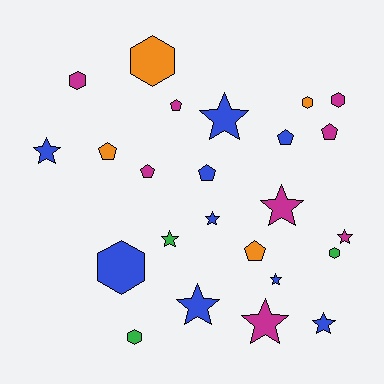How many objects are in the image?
There are 24 objects.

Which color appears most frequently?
Blue, with 9 objects.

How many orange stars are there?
There are no orange stars.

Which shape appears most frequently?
Star, with 10 objects.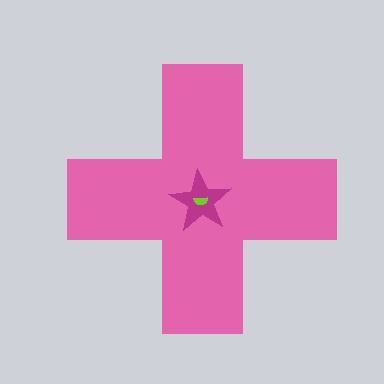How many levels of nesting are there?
3.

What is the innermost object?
The lime semicircle.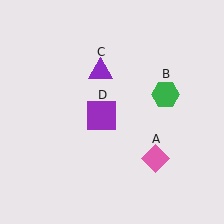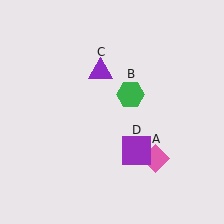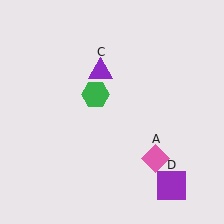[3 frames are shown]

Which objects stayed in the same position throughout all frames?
Pink diamond (object A) and purple triangle (object C) remained stationary.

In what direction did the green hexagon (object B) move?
The green hexagon (object B) moved left.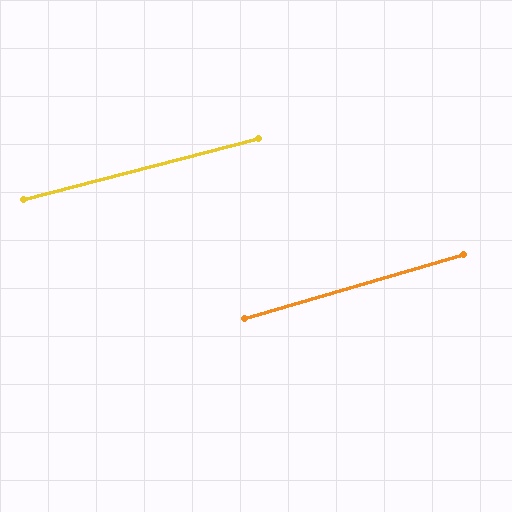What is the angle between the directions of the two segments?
Approximately 2 degrees.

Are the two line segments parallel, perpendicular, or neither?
Parallel — their directions differ by only 1.6°.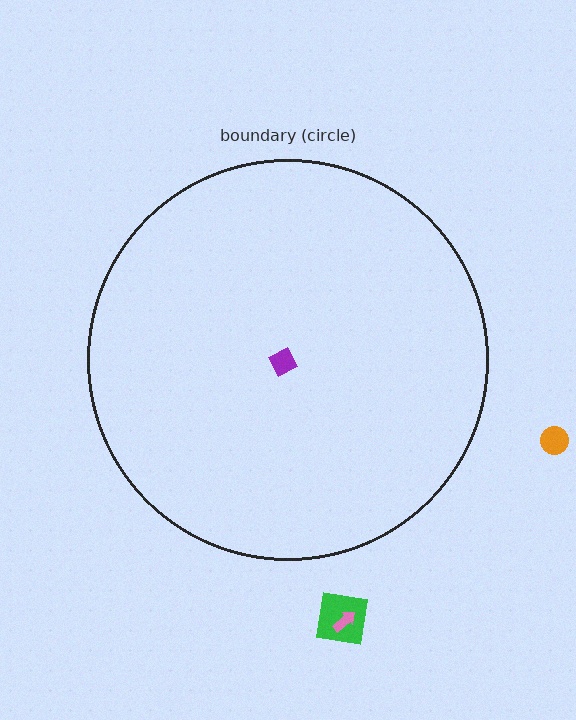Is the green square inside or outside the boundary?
Outside.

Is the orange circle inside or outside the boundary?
Outside.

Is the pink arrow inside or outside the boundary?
Outside.